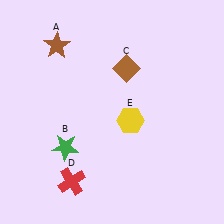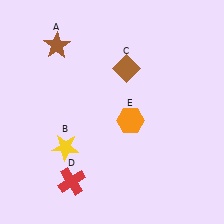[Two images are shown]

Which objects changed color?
B changed from green to yellow. E changed from yellow to orange.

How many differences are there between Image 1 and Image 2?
There are 2 differences between the two images.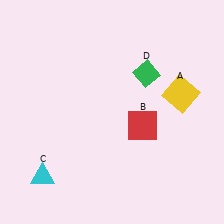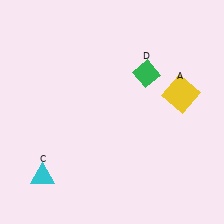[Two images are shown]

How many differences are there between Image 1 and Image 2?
There is 1 difference between the two images.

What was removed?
The red square (B) was removed in Image 2.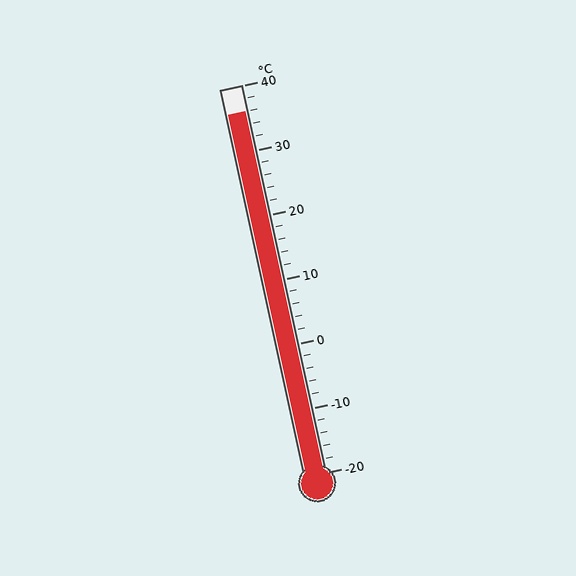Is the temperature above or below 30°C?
The temperature is above 30°C.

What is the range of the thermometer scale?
The thermometer scale ranges from -20°C to 40°C.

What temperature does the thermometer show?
The thermometer shows approximately 36°C.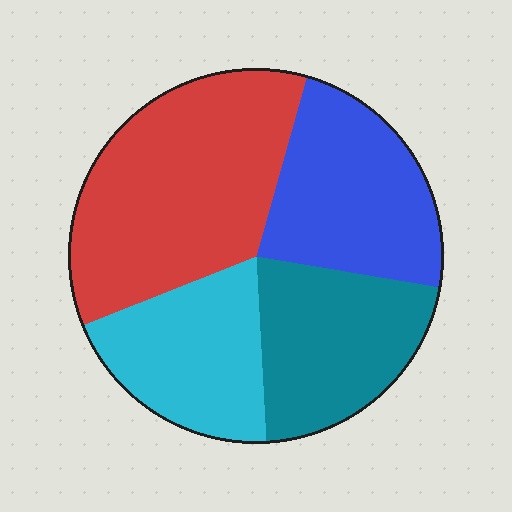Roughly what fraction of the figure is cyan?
Cyan covers around 20% of the figure.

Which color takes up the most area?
Red, at roughly 35%.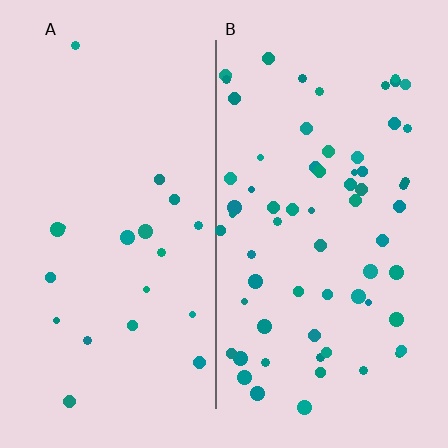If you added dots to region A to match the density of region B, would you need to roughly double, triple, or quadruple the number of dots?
Approximately triple.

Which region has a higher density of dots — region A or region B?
B (the right).